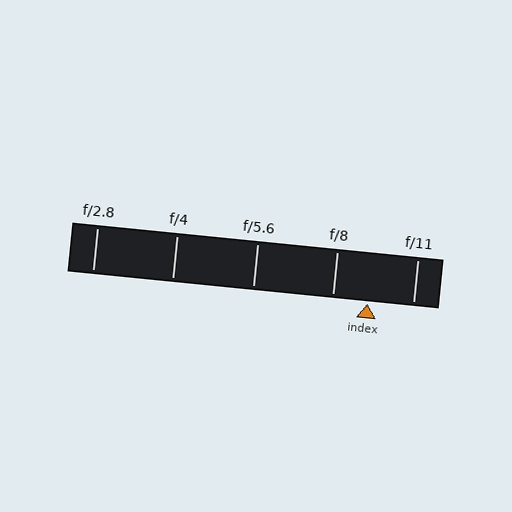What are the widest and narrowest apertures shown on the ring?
The widest aperture shown is f/2.8 and the narrowest is f/11.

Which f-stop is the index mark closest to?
The index mark is closest to f/8.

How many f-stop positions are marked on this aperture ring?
There are 5 f-stop positions marked.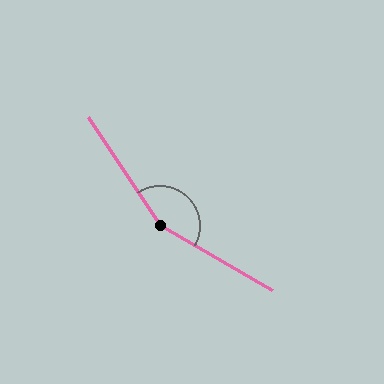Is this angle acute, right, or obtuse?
It is obtuse.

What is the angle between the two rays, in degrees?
Approximately 153 degrees.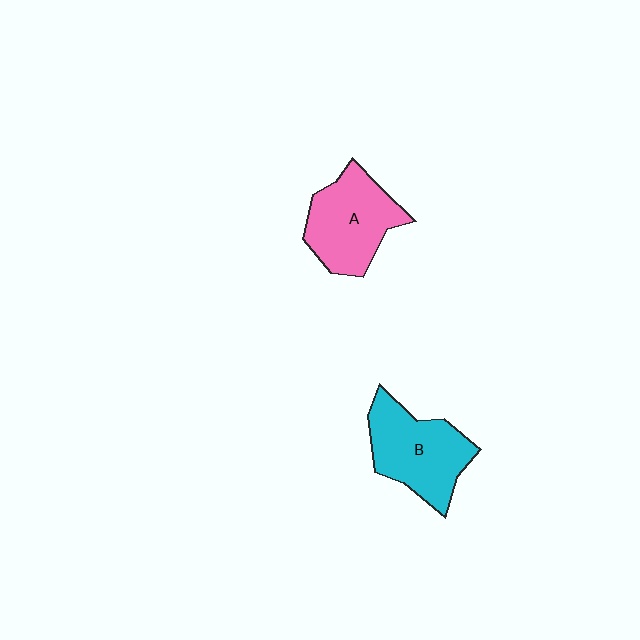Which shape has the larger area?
Shape B (cyan).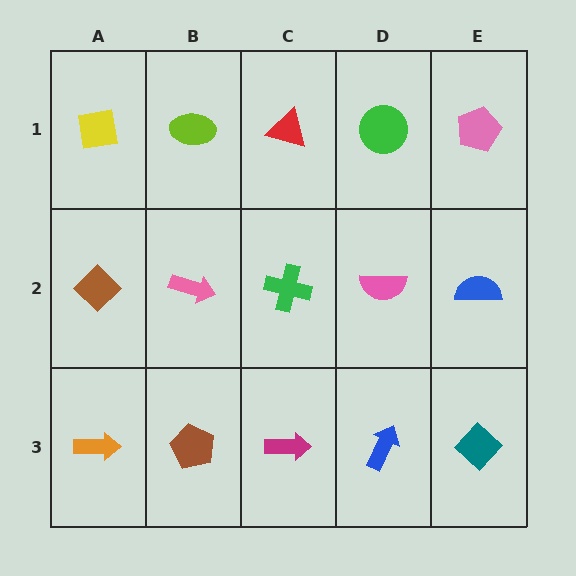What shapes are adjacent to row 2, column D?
A green circle (row 1, column D), a blue arrow (row 3, column D), a green cross (row 2, column C), a blue semicircle (row 2, column E).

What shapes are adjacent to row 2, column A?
A yellow square (row 1, column A), an orange arrow (row 3, column A), a pink arrow (row 2, column B).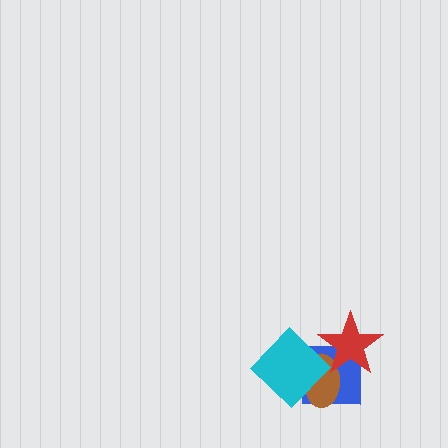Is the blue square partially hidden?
Yes, it is partially covered by another shape.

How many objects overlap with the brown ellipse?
3 objects overlap with the brown ellipse.